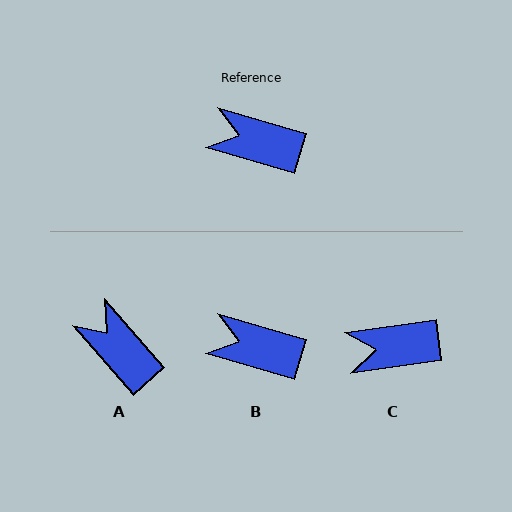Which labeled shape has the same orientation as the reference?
B.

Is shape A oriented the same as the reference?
No, it is off by about 33 degrees.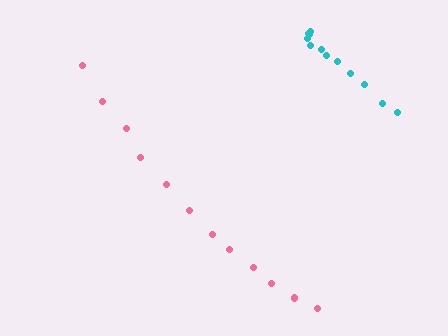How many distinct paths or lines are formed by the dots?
There are 2 distinct paths.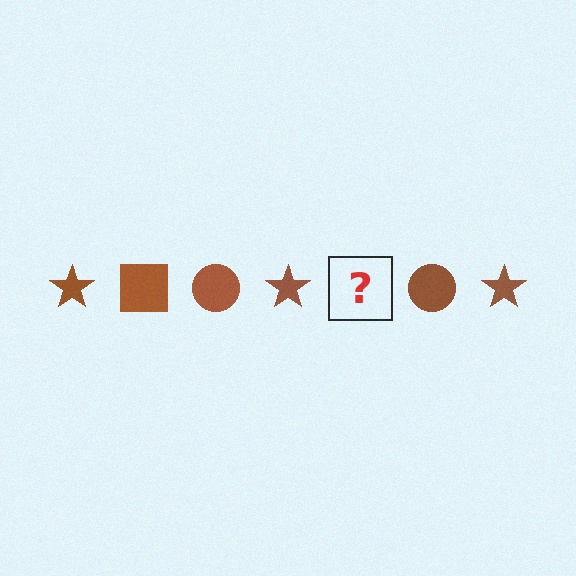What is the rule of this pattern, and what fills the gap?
The rule is that the pattern cycles through star, square, circle shapes in brown. The gap should be filled with a brown square.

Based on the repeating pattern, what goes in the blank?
The blank should be a brown square.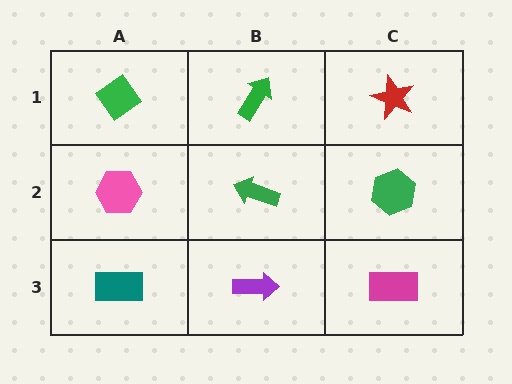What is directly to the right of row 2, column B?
A green hexagon.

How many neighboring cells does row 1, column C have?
2.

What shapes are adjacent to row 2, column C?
A red star (row 1, column C), a magenta rectangle (row 3, column C), a green arrow (row 2, column B).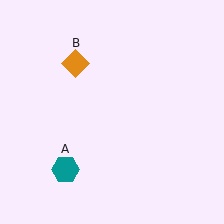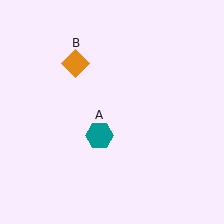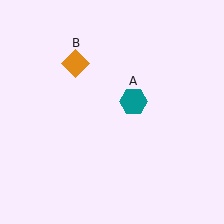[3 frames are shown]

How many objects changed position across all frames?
1 object changed position: teal hexagon (object A).